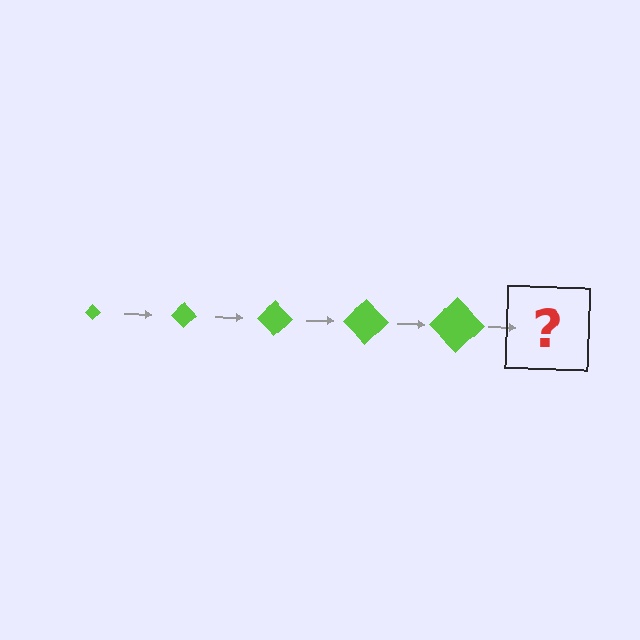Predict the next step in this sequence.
The next step is a lime diamond, larger than the previous one.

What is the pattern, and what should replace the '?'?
The pattern is that the diamond gets progressively larger each step. The '?' should be a lime diamond, larger than the previous one.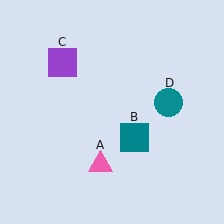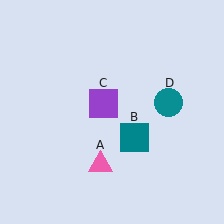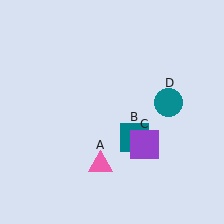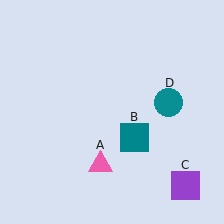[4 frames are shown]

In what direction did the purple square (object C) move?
The purple square (object C) moved down and to the right.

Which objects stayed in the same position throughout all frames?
Pink triangle (object A) and teal square (object B) and teal circle (object D) remained stationary.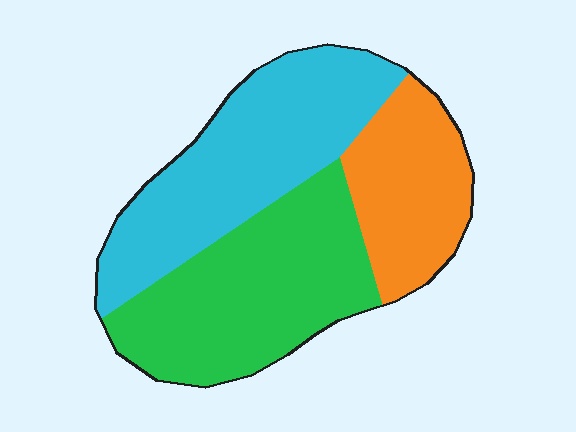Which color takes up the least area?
Orange, at roughly 25%.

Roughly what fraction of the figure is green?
Green takes up about two fifths (2/5) of the figure.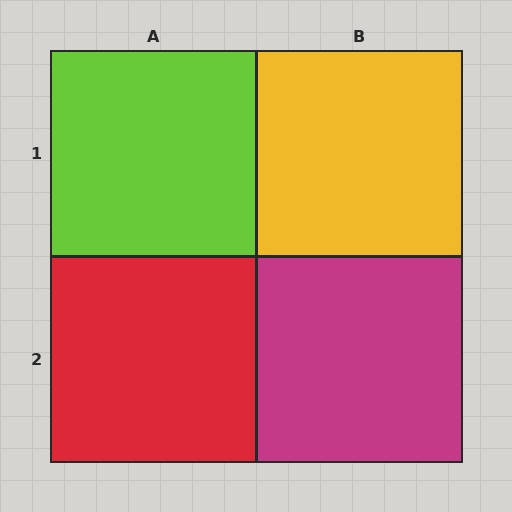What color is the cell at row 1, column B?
Yellow.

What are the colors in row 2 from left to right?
Red, magenta.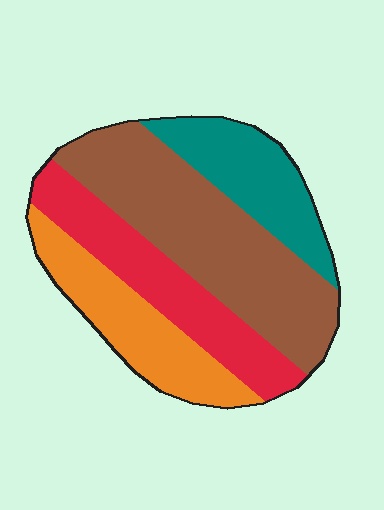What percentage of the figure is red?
Red covers 23% of the figure.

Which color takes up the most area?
Brown, at roughly 40%.